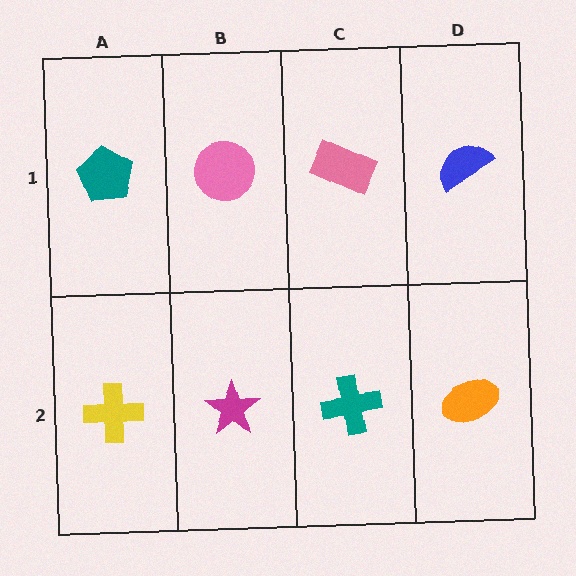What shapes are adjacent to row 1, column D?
An orange ellipse (row 2, column D), a pink rectangle (row 1, column C).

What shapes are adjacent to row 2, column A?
A teal pentagon (row 1, column A), a magenta star (row 2, column B).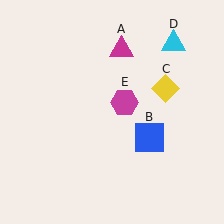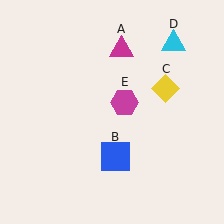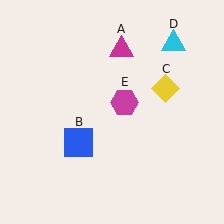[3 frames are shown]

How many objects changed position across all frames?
1 object changed position: blue square (object B).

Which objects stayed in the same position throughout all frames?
Magenta triangle (object A) and yellow diamond (object C) and cyan triangle (object D) and magenta hexagon (object E) remained stationary.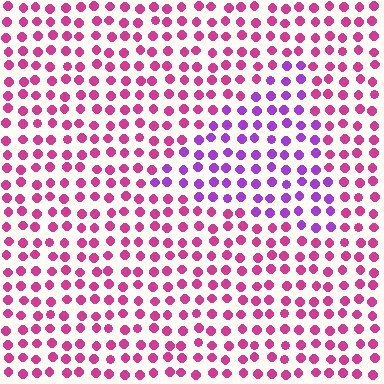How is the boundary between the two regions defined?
The boundary is defined purely by a slight shift in hue (about 42 degrees). Spacing, size, and orientation are identical on both sides.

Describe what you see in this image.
The image is filled with small magenta elements in a uniform arrangement. A triangle-shaped region is visible where the elements are tinted to a slightly different hue, forming a subtle color boundary.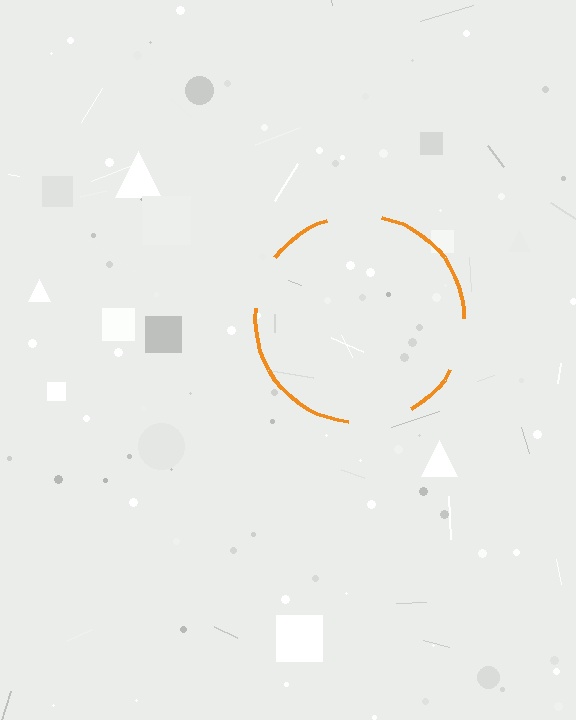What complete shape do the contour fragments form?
The contour fragments form a circle.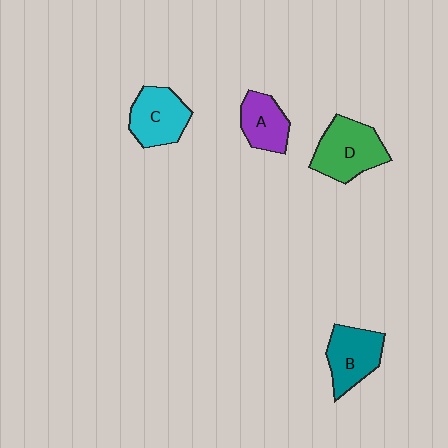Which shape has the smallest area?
Shape A (purple).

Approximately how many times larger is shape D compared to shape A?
Approximately 1.5 times.